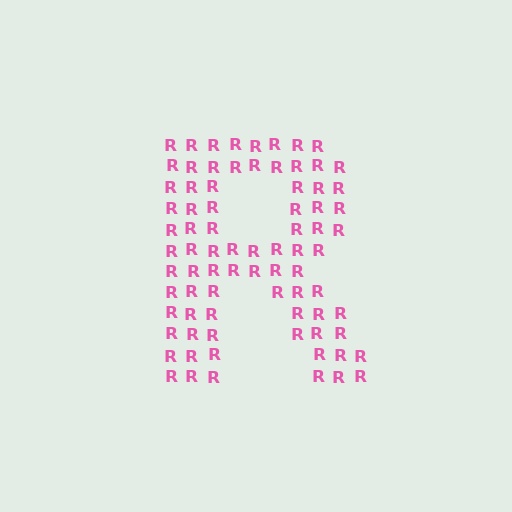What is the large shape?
The large shape is the letter R.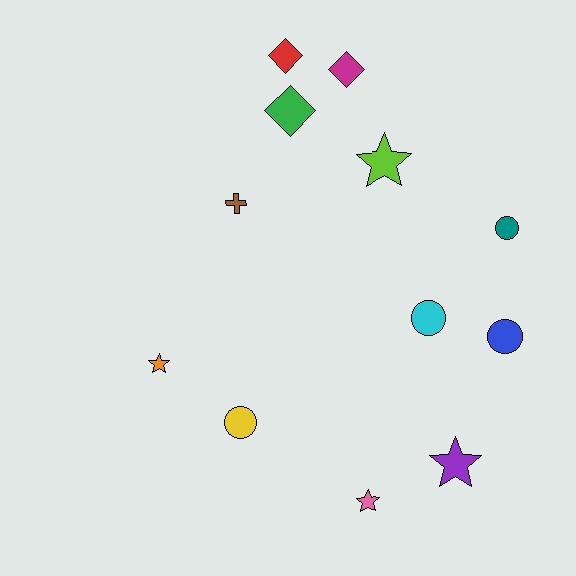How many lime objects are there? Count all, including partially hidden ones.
There is 1 lime object.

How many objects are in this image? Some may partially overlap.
There are 12 objects.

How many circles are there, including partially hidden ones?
There are 4 circles.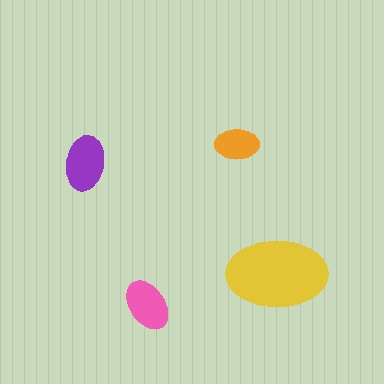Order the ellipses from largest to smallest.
the yellow one, the purple one, the pink one, the orange one.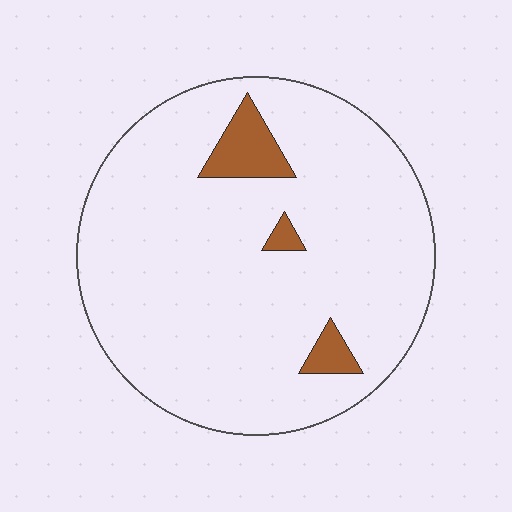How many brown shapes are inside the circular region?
3.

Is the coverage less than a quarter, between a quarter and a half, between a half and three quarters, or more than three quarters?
Less than a quarter.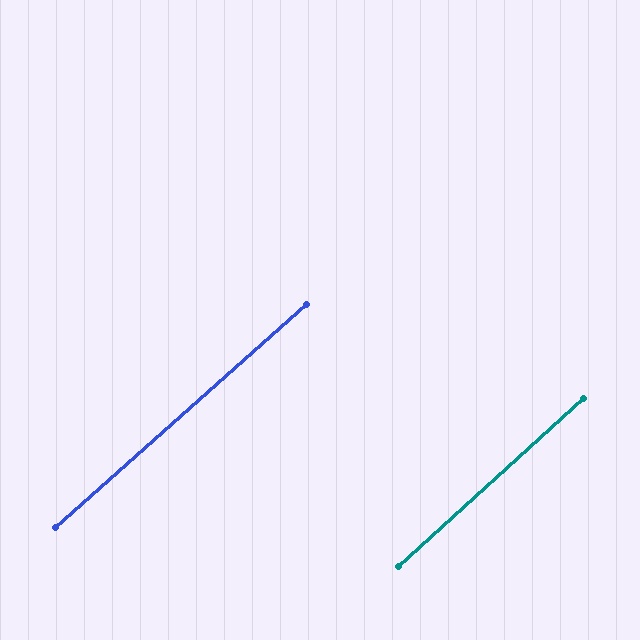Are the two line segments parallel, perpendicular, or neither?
Parallel — their directions differ by only 0.9°.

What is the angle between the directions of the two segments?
Approximately 1 degree.